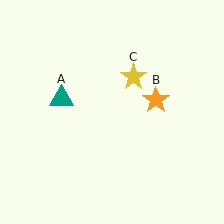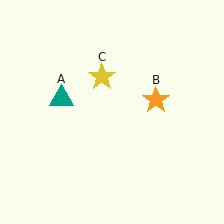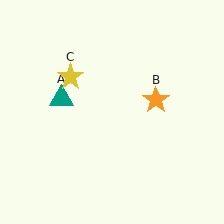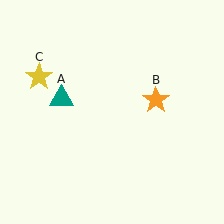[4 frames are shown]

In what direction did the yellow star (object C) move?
The yellow star (object C) moved left.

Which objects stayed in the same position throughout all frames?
Teal triangle (object A) and orange star (object B) remained stationary.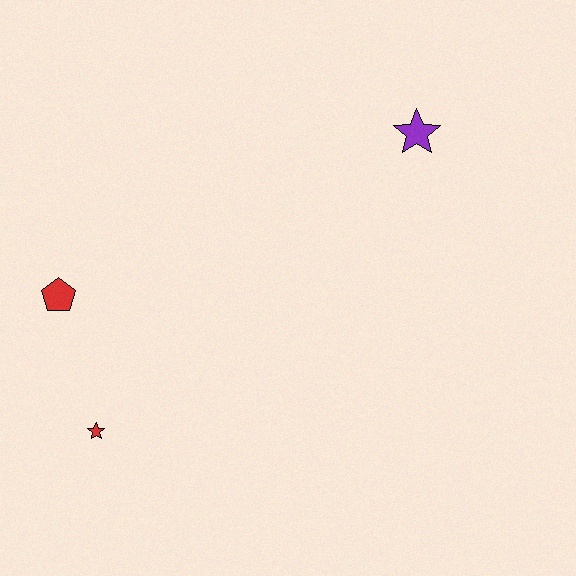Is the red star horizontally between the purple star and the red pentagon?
Yes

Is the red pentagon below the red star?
No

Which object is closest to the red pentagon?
The red star is closest to the red pentagon.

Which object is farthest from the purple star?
The red star is farthest from the purple star.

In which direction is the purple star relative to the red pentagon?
The purple star is to the right of the red pentagon.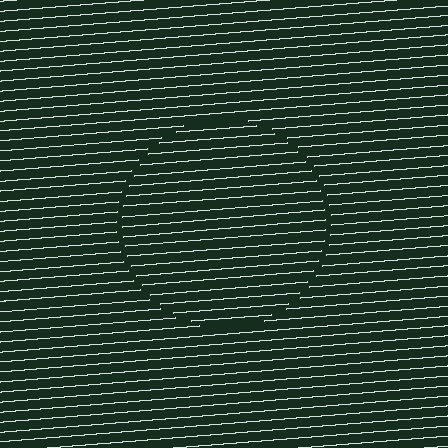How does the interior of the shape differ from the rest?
The interior of the shape contains the same grating, shifted by half a period — the contour is defined by the phase discontinuity where line-ends from the inner and outer gratings abut.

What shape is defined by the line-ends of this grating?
An illusory circle. The interior of the shape contains the same grating, shifted by half a period — the contour is defined by the phase discontinuity where line-ends from the inner and outer gratings abut.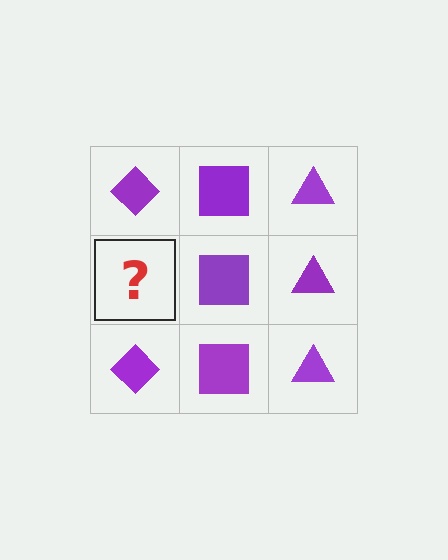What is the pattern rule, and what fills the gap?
The rule is that each column has a consistent shape. The gap should be filled with a purple diamond.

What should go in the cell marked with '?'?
The missing cell should contain a purple diamond.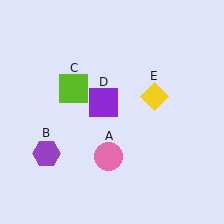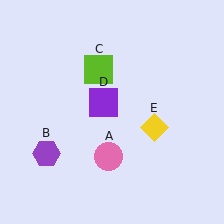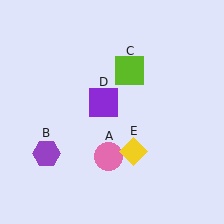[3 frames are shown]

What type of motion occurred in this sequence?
The lime square (object C), yellow diamond (object E) rotated clockwise around the center of the scene.